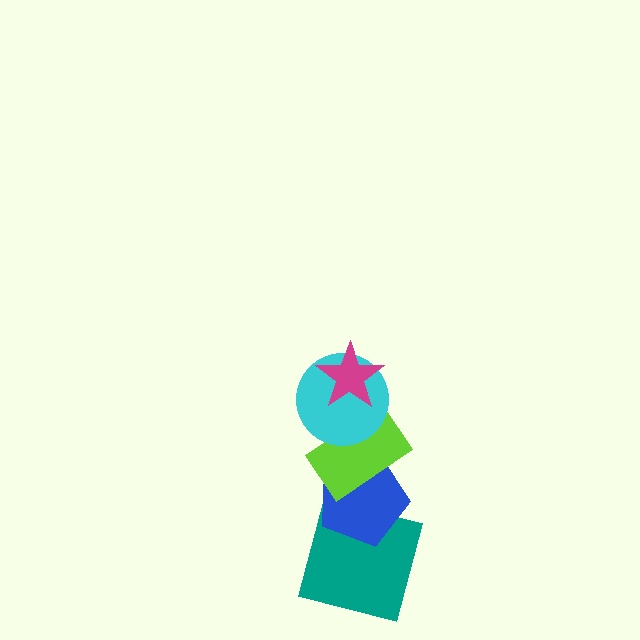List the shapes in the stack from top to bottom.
From top to bottom: the magenta star, the cyan circle, the lime rectangle, the blue pentagon, the teal square.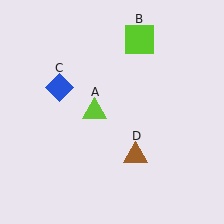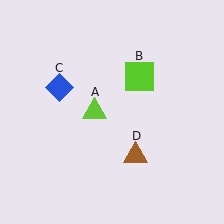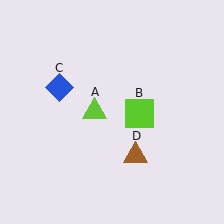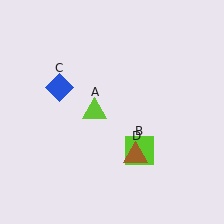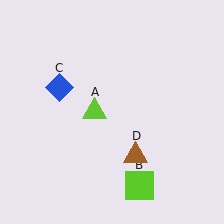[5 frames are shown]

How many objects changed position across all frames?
1 object changed position: lime square (object B).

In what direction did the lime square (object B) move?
The lime square (object B) moved down.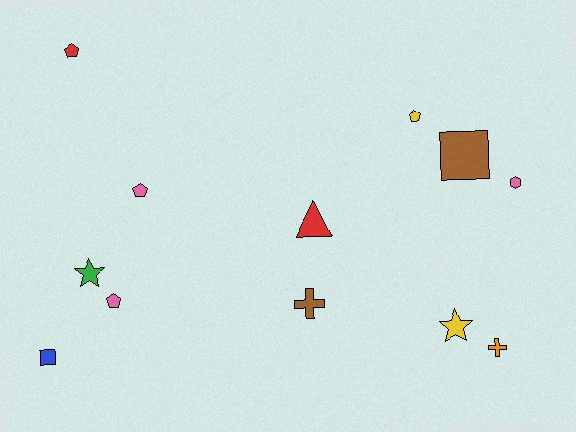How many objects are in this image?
There are 12 objects.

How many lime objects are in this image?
There are no lime objects.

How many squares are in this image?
There are 2 squares.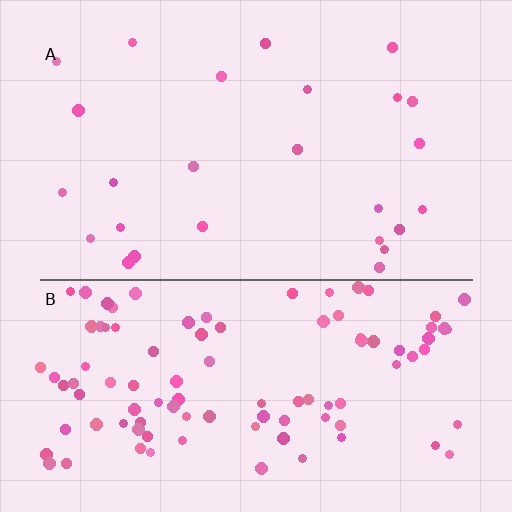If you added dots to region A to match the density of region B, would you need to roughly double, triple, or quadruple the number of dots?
Approximately quadruple.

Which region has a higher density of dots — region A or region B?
B (the bottom).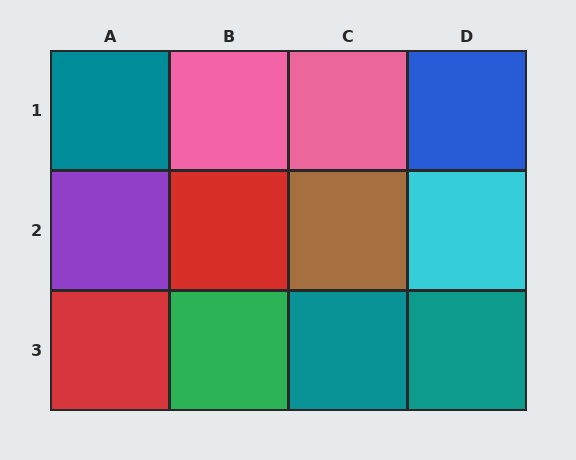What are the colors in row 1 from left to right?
Teal, pink, pink, blue.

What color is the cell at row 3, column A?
Red.